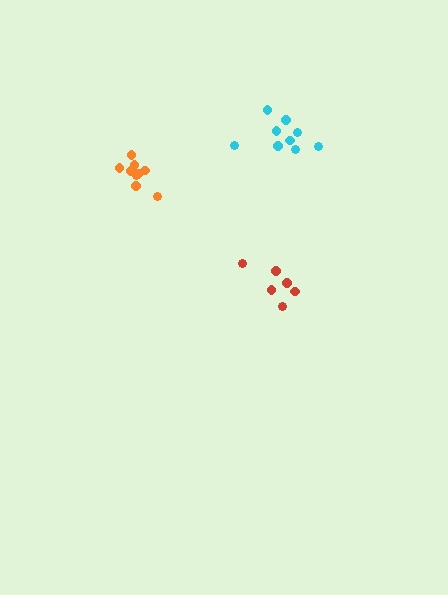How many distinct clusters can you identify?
There are 3 distinct clusters.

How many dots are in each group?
Group 1: 6 dots, Group 2: 9 dots, Group 3: 9 dots (24 total).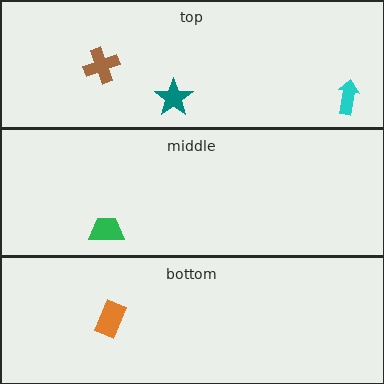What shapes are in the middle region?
The green trapezoid.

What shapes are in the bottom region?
The orange rectangle.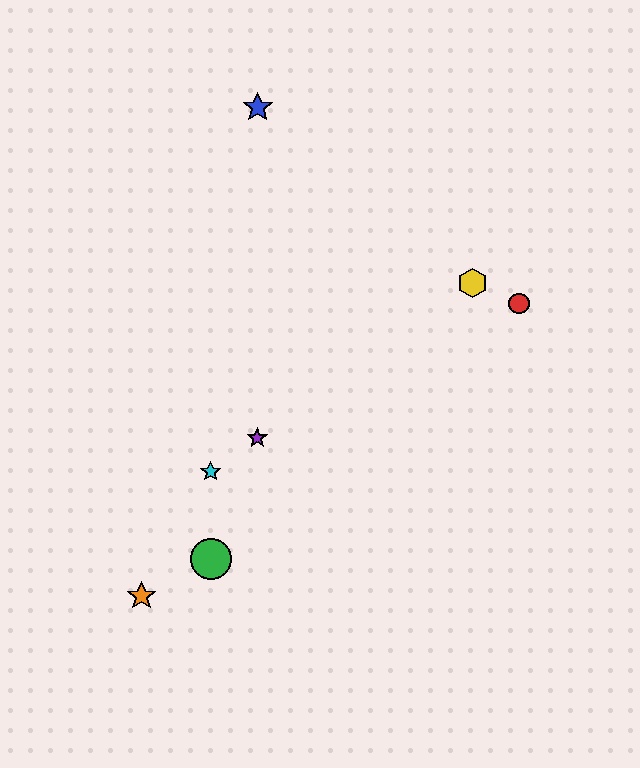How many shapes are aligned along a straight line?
3 shapes (the yellow hexagon, the purple star, the cyan star) are aligned along a straight line.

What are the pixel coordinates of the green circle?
The green circle is at (211, 559).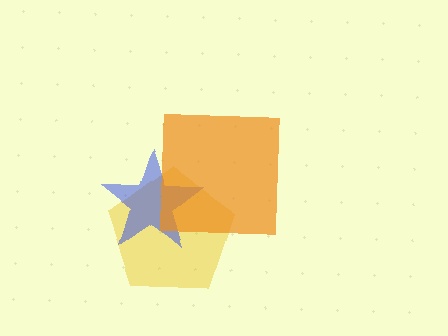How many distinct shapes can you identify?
There are 3 distinct shapes: a yellow pentagon, a blue star, an orange square.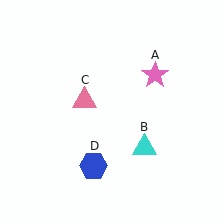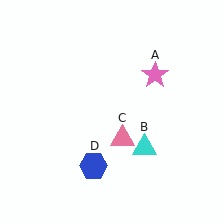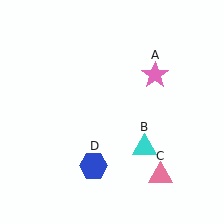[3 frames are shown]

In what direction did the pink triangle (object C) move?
The pink triangle (object C) moved down and to the right.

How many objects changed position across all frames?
1 object changed position: pink triangle (object C).